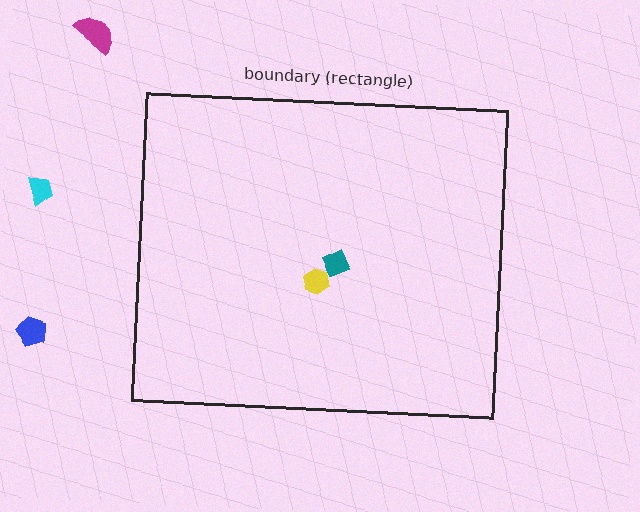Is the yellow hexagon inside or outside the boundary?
Inside.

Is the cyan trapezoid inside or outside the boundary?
Outside.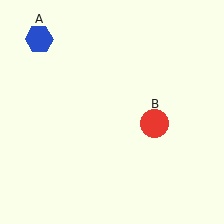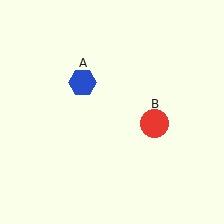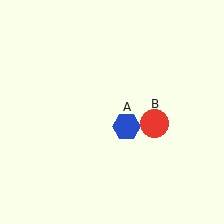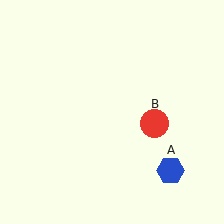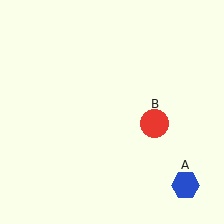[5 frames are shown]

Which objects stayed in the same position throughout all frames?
Red circle (object B) remained stationary.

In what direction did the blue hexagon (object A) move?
The blue hexagon (object A) moved down and to the right.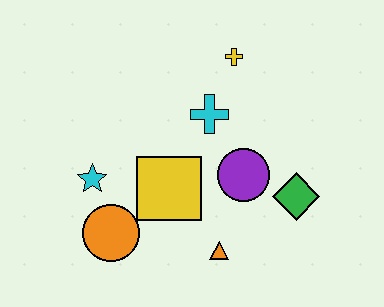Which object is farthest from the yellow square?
The yellow cross is farthest from the yellow square.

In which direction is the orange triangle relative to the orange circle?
The orange triangle is to the right of the orange circle.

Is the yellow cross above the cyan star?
Yes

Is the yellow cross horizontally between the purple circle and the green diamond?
No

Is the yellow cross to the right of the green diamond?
No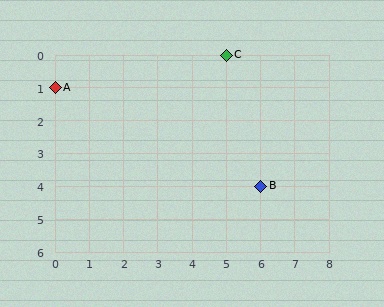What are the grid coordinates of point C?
Point C is at grid coordinates (5, 0).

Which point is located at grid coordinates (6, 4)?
Point B is at (6, 4).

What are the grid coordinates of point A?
Point A is at grid coordinates (0, 1).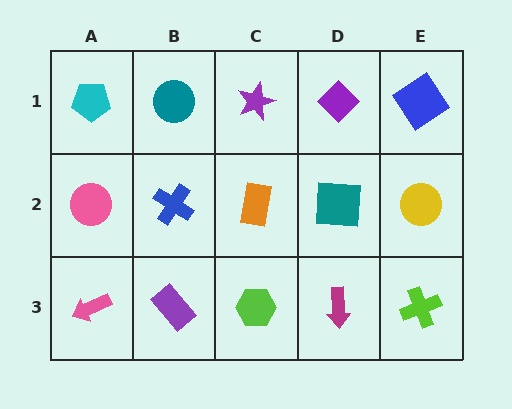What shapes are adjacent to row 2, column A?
A cyan pentagon (row 1, column A), a pink arrow (row 3, column A), a blue cross (row 2, column B).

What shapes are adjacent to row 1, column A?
A pink circle (row 2, column A), a teal circle (row 1, column B).